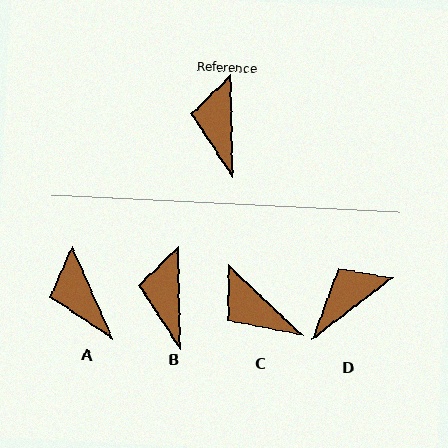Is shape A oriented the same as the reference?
No, it is off by about 23 degrees.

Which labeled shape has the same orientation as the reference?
B.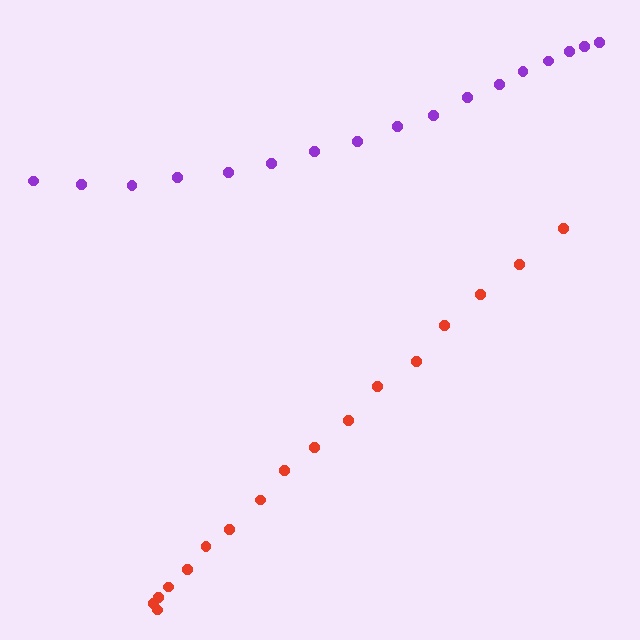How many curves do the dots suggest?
There are 2 distinct paths.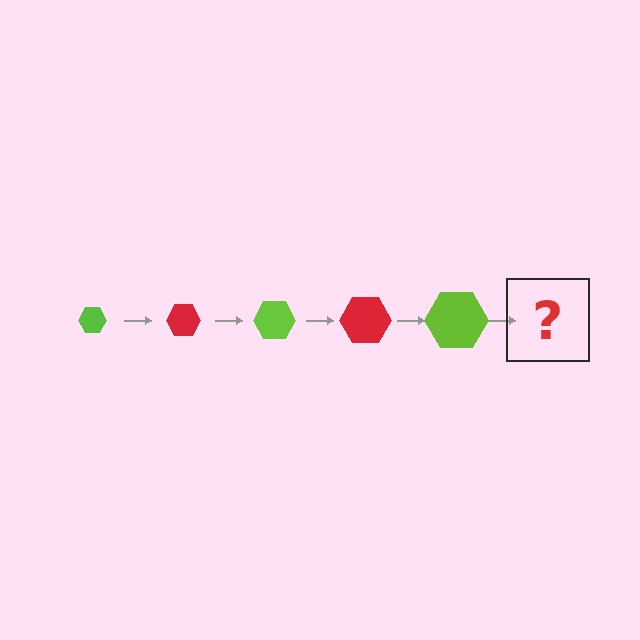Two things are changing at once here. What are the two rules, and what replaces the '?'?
The two rules are that the hexagon grows larger each step and the color cycles through lime and red. The '?' should be a red hexagon, larger than the previous one.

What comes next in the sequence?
The next element should be a red hexagon, larger than the previous one.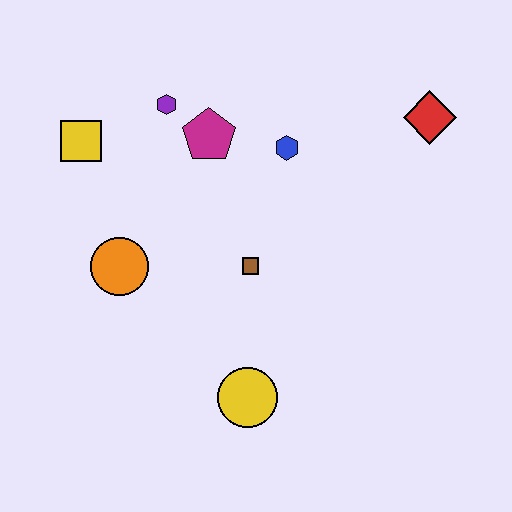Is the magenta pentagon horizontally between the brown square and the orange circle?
Yes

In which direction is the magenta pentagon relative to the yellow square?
The magenta pentagon is to the right of the yellow square.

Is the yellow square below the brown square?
No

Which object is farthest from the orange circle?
The red diamond is farthest from the orange circle.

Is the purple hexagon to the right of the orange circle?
Yes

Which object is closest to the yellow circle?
The brown square is closest to the yellow circle.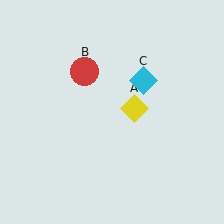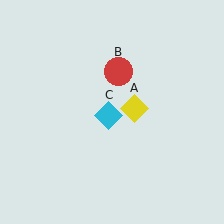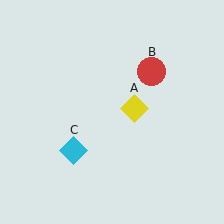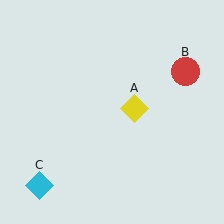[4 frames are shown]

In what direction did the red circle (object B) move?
The red circle (object B) moved right.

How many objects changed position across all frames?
2 objects changed position: red circle (object B), cyan diamond (object C).